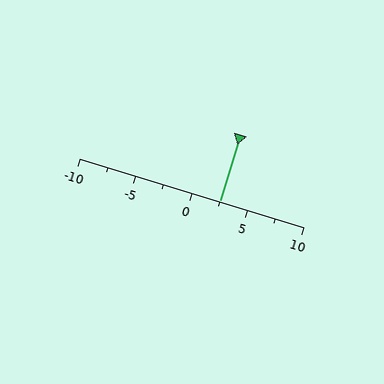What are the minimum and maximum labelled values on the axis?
The axis runs from -10 to 10.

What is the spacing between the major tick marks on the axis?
The major ticks are spaced 5 apart.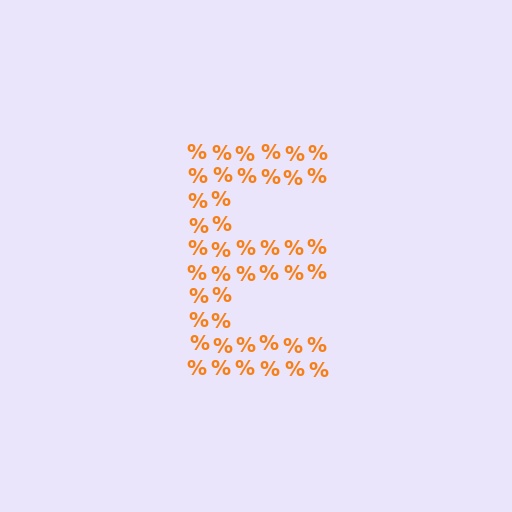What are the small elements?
The small elements are percent signs.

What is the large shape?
The large shape is the letter E.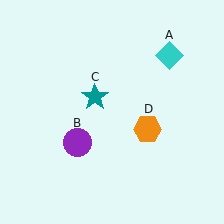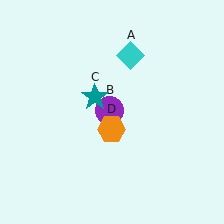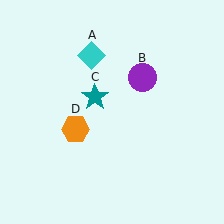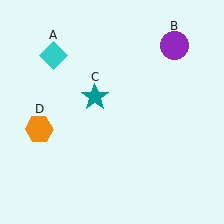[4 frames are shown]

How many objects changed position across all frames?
3 objects changed position: cyan diamond (object A), purple circle (object B), orange hexagon (object D).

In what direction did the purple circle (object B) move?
The purple circle (object B) moved up and to the right.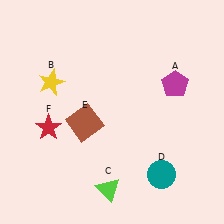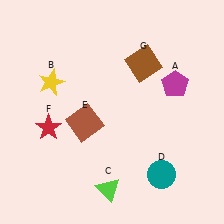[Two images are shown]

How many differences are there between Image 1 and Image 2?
There is 1 difference between the two images.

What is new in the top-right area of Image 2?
A brown square (G) was added in the top-right area of Image 2.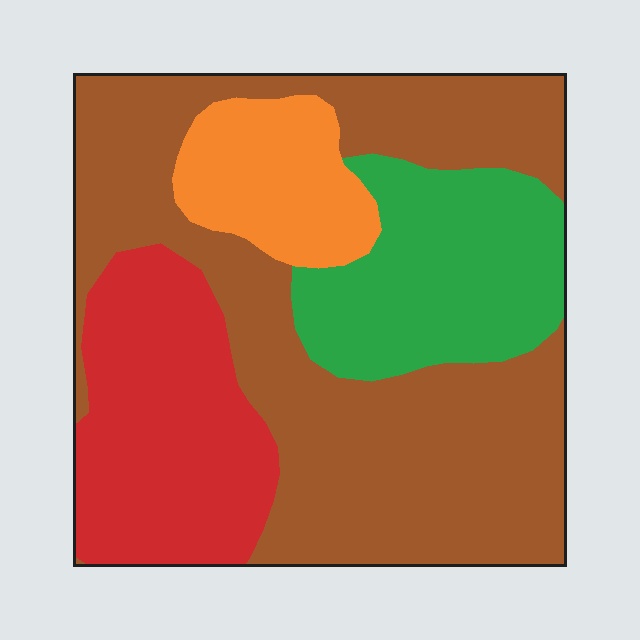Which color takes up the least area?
Orange, at roughly 10%.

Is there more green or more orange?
Green.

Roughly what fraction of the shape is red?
Red takes up less than a quarter of the shape.